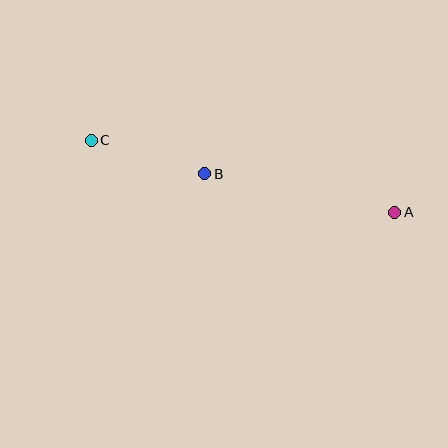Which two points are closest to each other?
Points B and C are closest to each other.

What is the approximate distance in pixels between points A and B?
The distance between A and B is approximately 194 pixels.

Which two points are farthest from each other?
Points A and C are farthest from each other.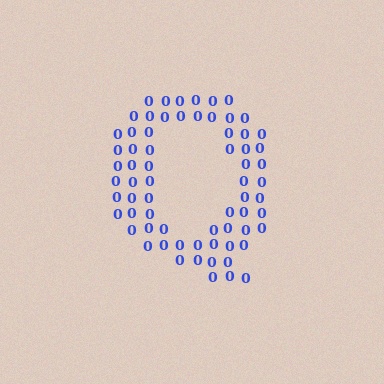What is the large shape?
The large shape is the letter Q.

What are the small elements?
The small elements are digit 0's.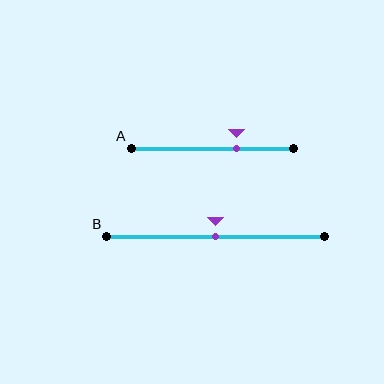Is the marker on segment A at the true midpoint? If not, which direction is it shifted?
No, the marker on segment A is shifted to the right by about 15% of the segment length.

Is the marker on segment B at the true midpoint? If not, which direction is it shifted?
Yes, the marker on segment B is at the true midpoint.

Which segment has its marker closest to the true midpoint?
Segment B has its marker closest to the true midpoint.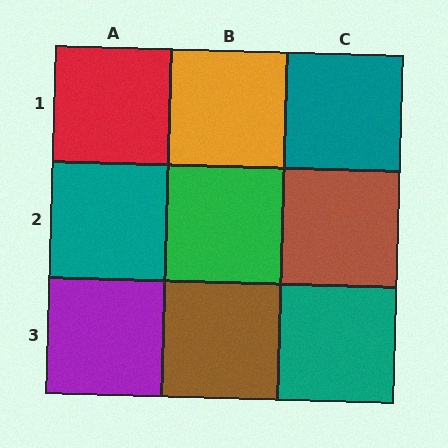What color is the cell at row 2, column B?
Green.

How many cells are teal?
3 cells are teal.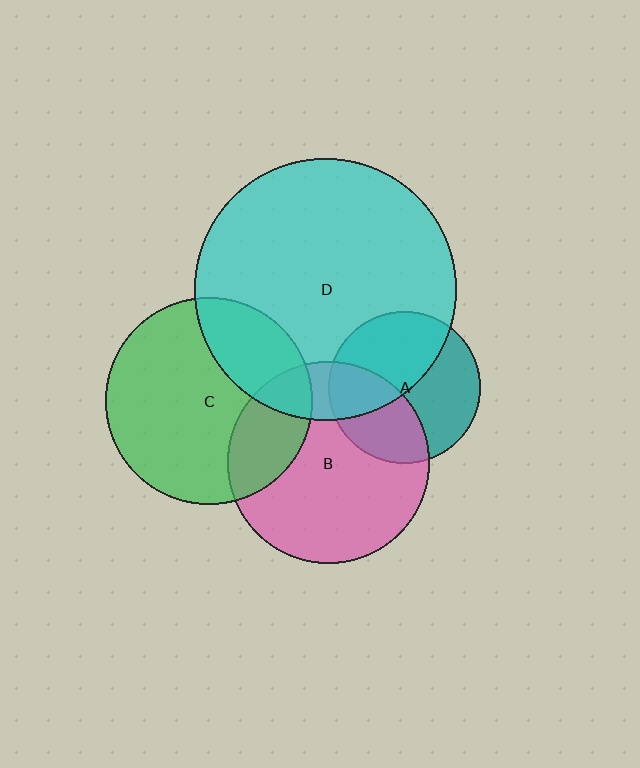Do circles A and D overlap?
Yes.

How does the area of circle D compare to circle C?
Approximately 1.6 times.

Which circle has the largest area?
Circle D (cyan).